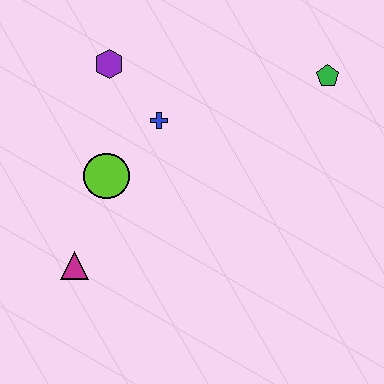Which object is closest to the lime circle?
The blue cross is closest to the lime circle.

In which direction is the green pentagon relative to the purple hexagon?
The green pentagon is to the right of the purple hexagon.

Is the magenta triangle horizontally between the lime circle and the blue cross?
No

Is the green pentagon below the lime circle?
No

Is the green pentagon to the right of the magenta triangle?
Yes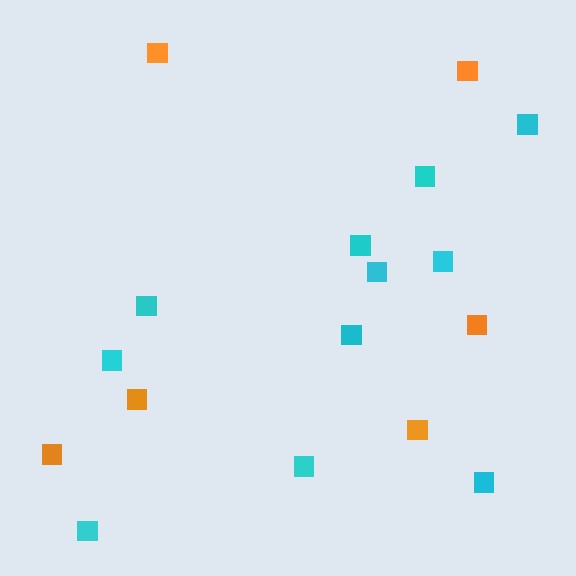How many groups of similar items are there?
There are 2 groups: one group of cyan squares (11) and one group of orange squares (6).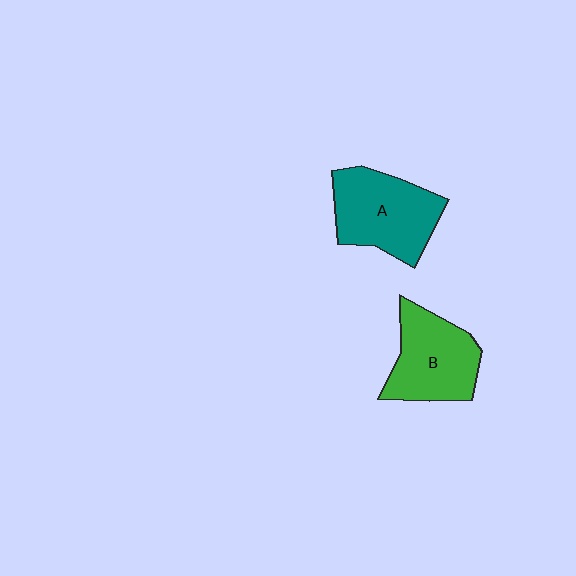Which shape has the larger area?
Shape A (teal).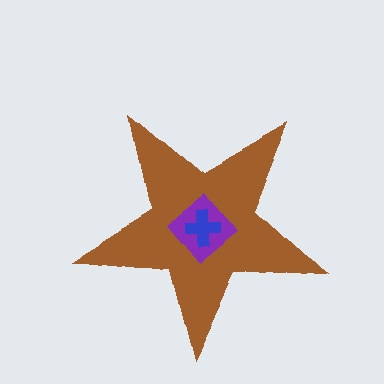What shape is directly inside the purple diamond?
The blue cross.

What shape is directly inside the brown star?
The purple diamond.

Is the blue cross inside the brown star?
Yes.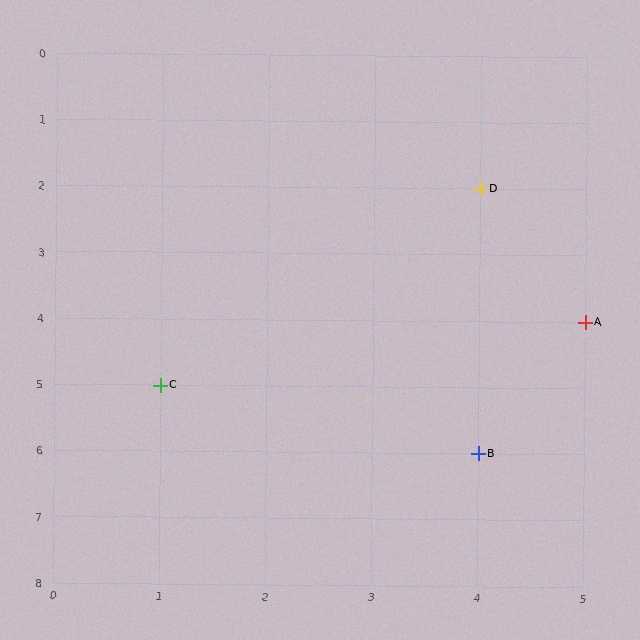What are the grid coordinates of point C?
Point C is at grid coordinates (1, 5).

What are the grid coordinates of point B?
Point B is at grid coordinates (4, 6).